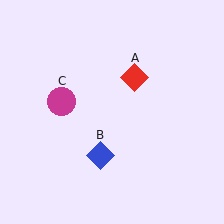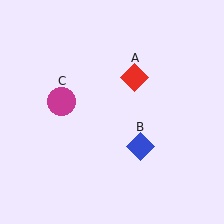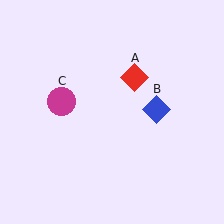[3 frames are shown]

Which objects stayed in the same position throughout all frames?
Red diamond (object A) and magenta circle (object C) remained stationary.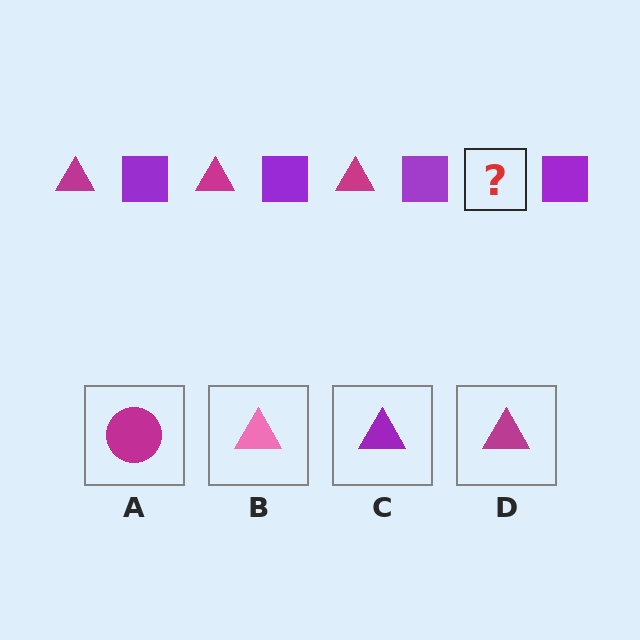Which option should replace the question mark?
Option D.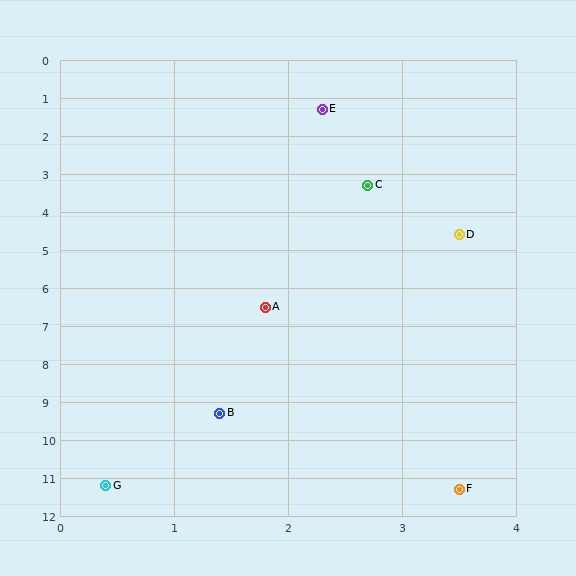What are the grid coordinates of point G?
Point G is at approximately (0.4, 11.2).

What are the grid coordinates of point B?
Point B is at approximately (1.4, 9.3).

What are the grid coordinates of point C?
Point C is at approximately (2.7, 3.3).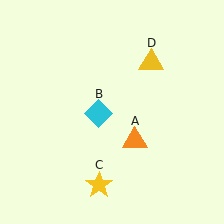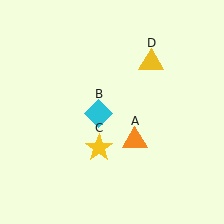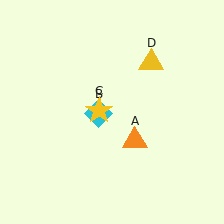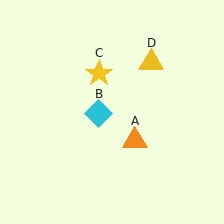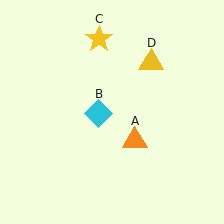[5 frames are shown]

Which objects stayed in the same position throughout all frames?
Orange triangle (object A) and cyan diamond (object B) and yellow triangle (object D) remained stationary.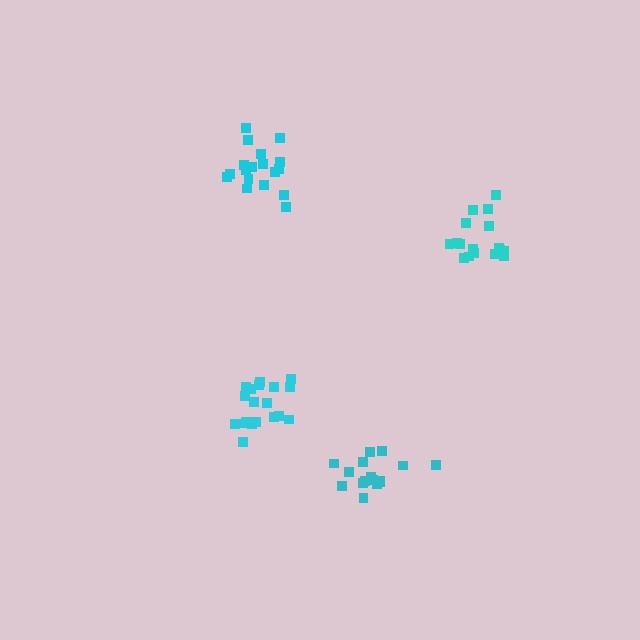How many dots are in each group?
Group 1: 18 dots, Group 2: 16 dots, Group 3: 17 dots, Group 4: 19 dots (70 total).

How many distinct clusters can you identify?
There are 4 distinct clusters.